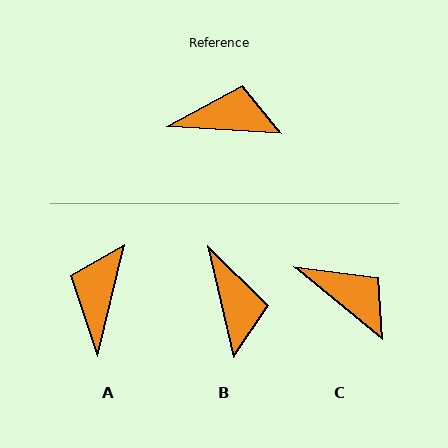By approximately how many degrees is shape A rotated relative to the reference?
Approximately 80 degrees counter-clockwise.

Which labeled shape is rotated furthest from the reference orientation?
A, about 80 degrees away.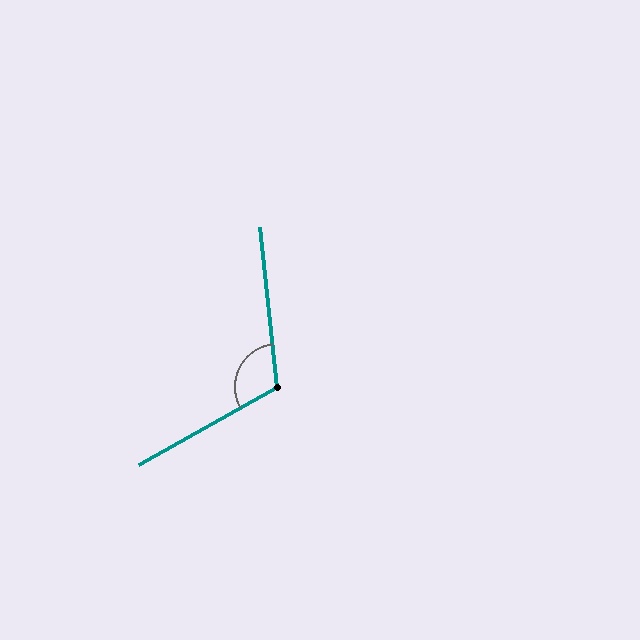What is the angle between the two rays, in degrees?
Approximately 113 degrees.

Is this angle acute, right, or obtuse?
It is obtuse.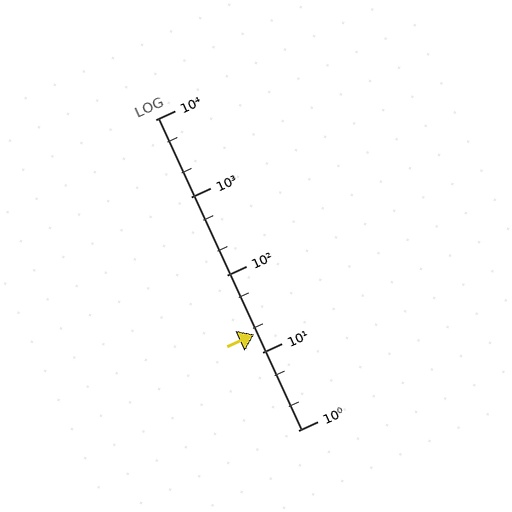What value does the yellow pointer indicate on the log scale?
The pointer indicates approximately 17.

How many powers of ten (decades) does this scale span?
The scale spans 4 decades, from 1 to 10000.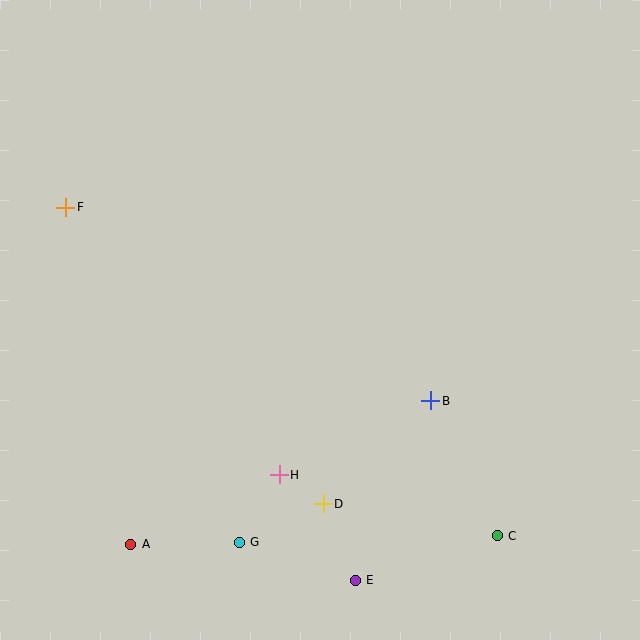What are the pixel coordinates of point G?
Point G is at (239, 542).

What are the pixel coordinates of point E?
Point E is at (355, 580).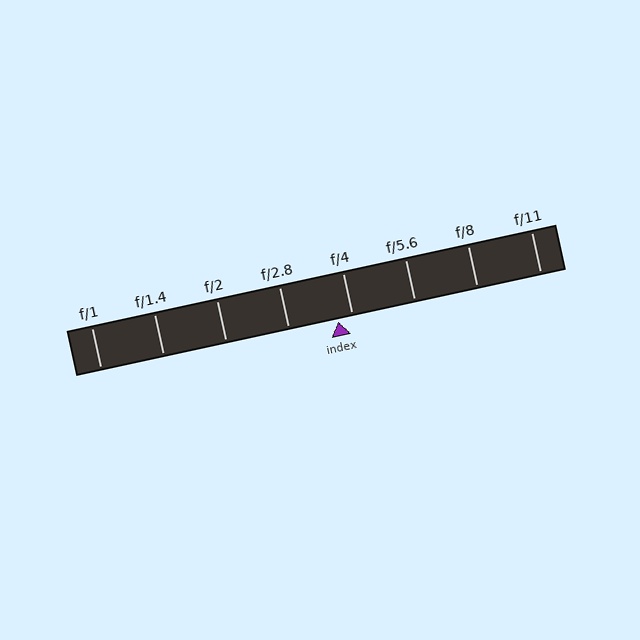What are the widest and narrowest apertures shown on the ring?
The widest aperture shown is f/1 and the narrowest is f/11.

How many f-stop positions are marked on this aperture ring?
There are 8 f-stop positions marked.